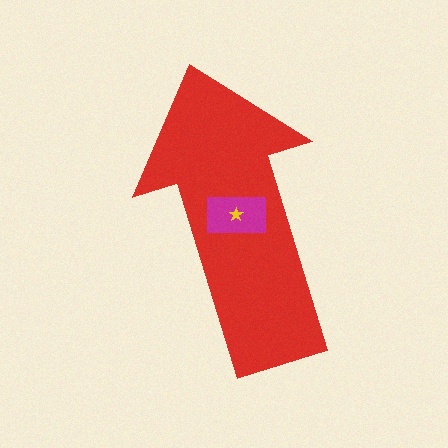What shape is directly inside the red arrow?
The magenta rectangle.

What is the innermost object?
The yellow star.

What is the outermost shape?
The red arrow.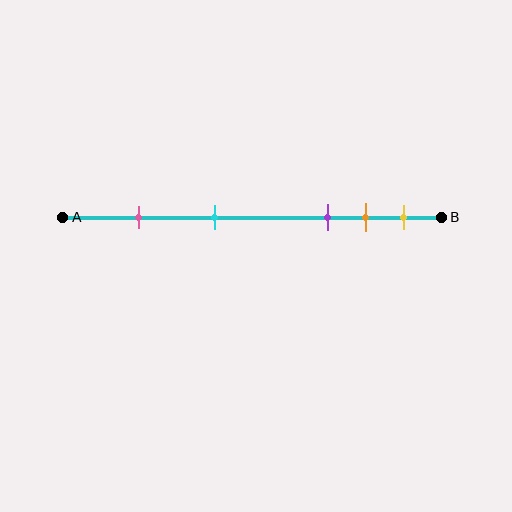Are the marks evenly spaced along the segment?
No, the marks are not evenly spaced.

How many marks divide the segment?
There are 5 marks dividing the segment.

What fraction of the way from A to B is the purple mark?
The purple mark is approximately 70% (0.7) of the way from A to B.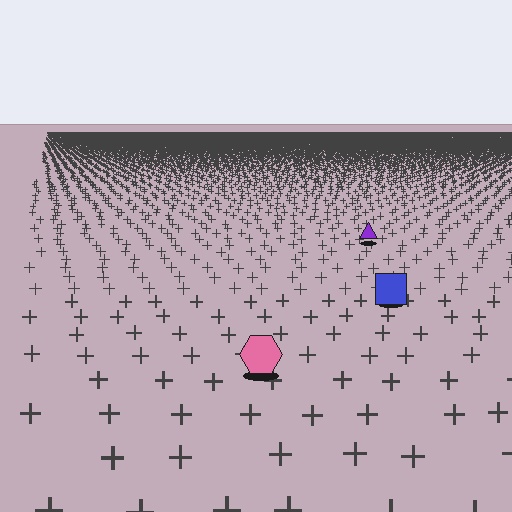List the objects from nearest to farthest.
From nearest to farthest: the pink hexagon, the blue square, the purple triangle.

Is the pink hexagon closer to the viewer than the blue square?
Yes. The pink hexagon is closer — you can tell from the texture gradient: the ground texture is coarser near it.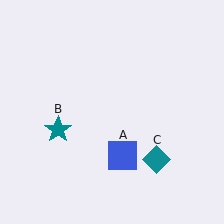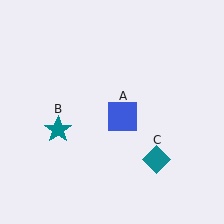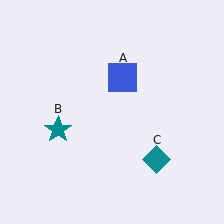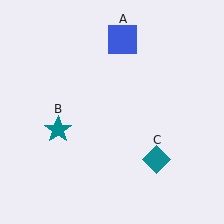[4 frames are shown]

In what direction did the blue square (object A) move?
The blue square (object A) moved up.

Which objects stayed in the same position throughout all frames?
Teal star (object B) and teal diamond (object C) remained stationary.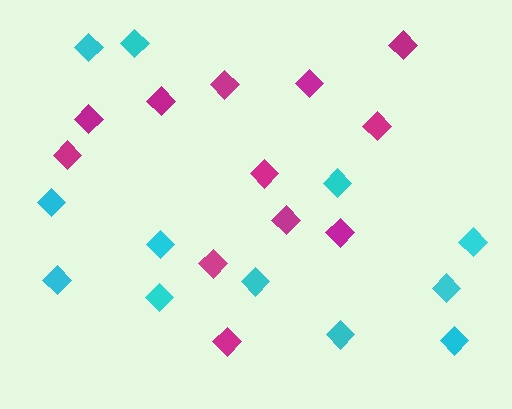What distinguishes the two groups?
There are 2 groups: one group of magenta diamonds (12) and one group of cyan diamonds (12).